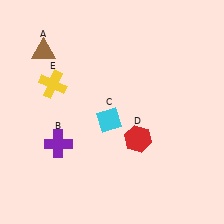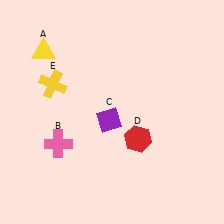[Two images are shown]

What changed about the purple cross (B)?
In Image 1, B is purple. In Image 2, it changed to pink.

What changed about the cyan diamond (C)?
In Image 1, C is cyan. In Image 2, it changed to purple.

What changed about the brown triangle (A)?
In Image 1, A is brown. In Image 2, it changed to yellow.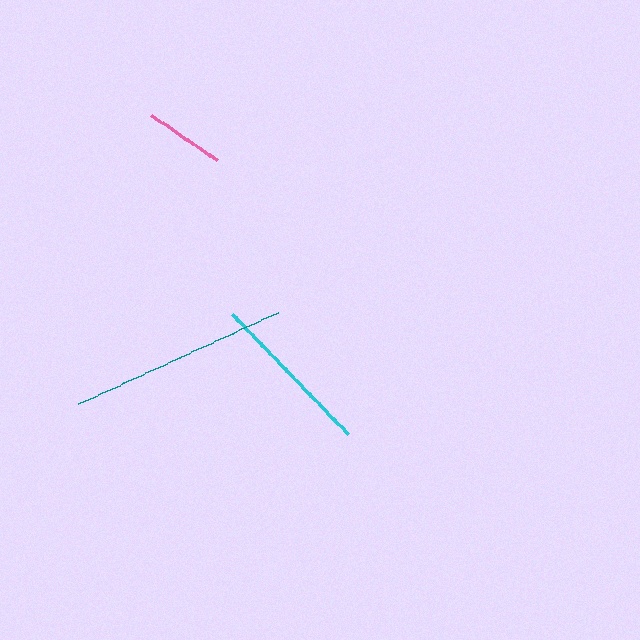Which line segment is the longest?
The teal line is the longest at approximately 219 pixels.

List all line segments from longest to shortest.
From longest to shortest: teal, cyan, pink.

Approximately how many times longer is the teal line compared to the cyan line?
The teal line is approximately 1.3 times the length of the cyan line.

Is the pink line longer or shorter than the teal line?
The teal line is longer than the pink line.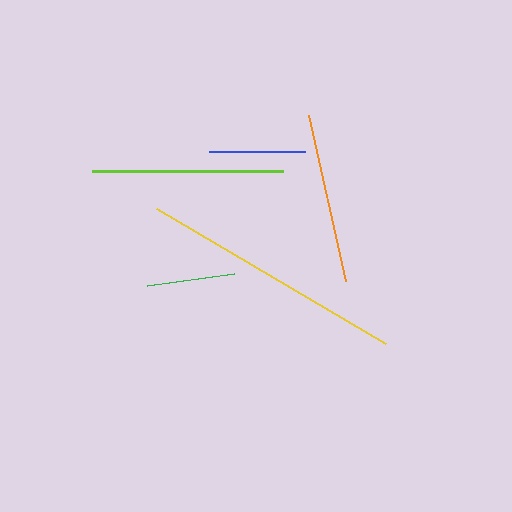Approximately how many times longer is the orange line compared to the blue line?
The orange line is approximately 1.8 times the length of the blue line.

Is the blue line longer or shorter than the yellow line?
The yellow line is longer than the blue line.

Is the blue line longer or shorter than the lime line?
The lime line is longer than the blue line.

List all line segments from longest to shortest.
From longest to shortest: yellow, lime, orange, blue, green.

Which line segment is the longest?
The yellow line is the longest at approximately 265 pixels.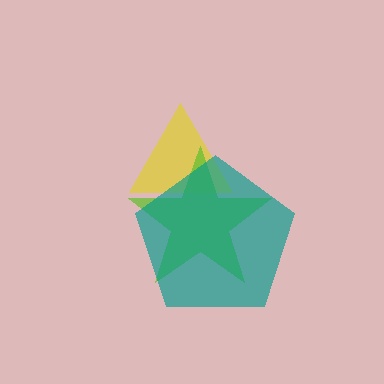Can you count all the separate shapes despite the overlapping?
Yes, there are 3 separate shapes.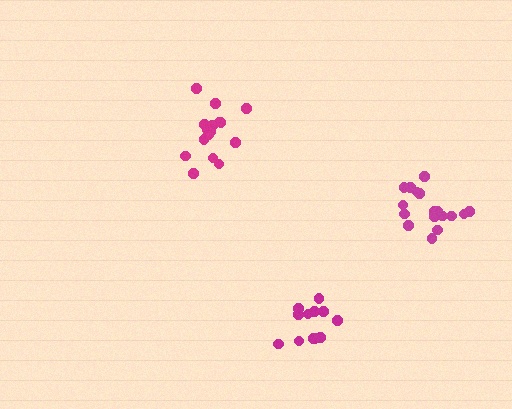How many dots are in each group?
Group 1: 17 dots, Group 2: 12 dots, Group 3: 16 dots (45 total).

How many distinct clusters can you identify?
There are 3 distinct clusters.